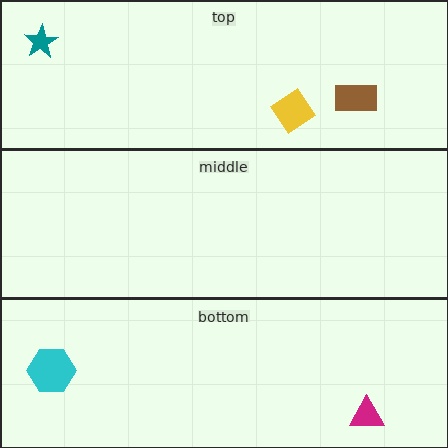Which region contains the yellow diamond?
The top region.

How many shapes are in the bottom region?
2.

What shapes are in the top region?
The yellow diamond, the teal star, the brown rectangle.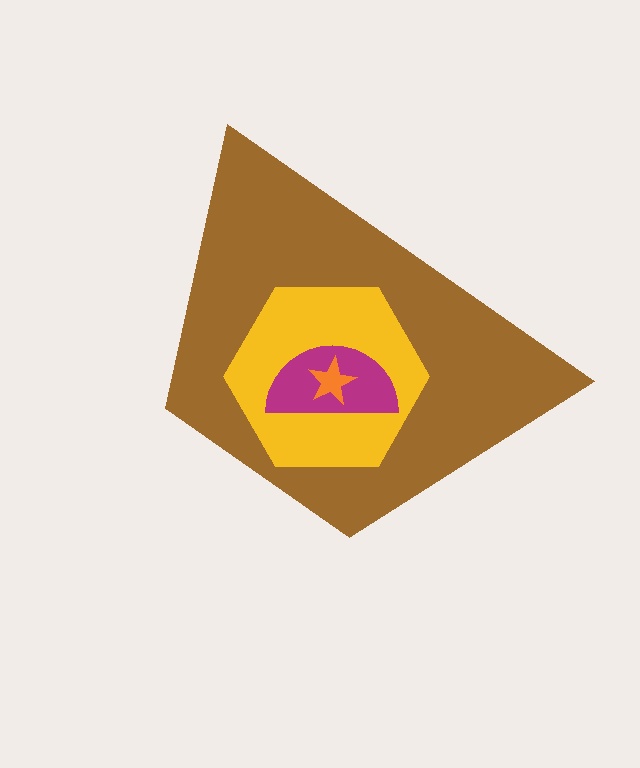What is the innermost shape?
The orange star.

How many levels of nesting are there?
4.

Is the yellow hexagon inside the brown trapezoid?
Yes.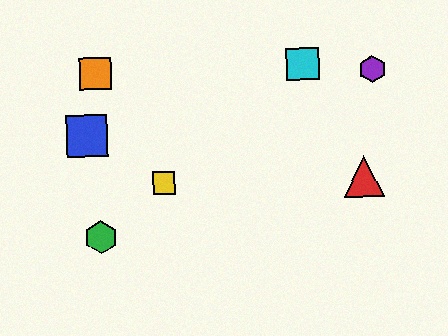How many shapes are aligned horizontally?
2 shapes (the red triangle, the yellow square) are aligned horizontally.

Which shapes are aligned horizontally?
The red triangle, the yellow square are aligned horizontally.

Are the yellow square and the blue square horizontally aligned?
No, the yellow square is at y≈183 and the blue square is at y≈136.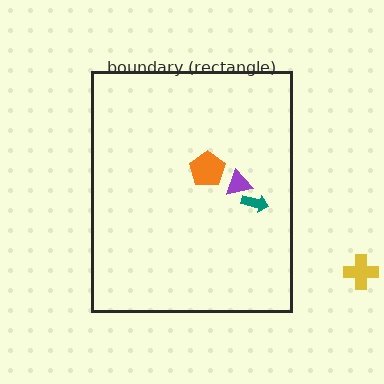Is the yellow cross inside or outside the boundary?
Outside.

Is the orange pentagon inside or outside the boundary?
Inside.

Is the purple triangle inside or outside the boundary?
Inside.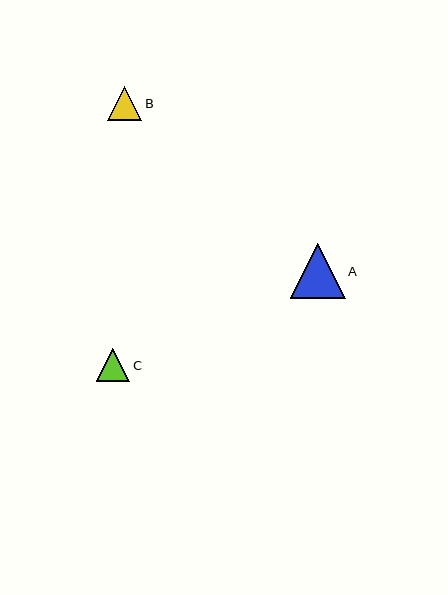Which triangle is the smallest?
Triangle C is the smallest with a size of approximately 33 pixels.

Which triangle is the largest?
Triangle A is the largest with a size of approximately 55 pixels.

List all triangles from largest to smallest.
From largest to smallest: A, B, C.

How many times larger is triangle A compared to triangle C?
Triangle A is approximately 1.6 times the size of triangle C.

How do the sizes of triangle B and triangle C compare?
Triangle B and triangle C are approximately the same size.